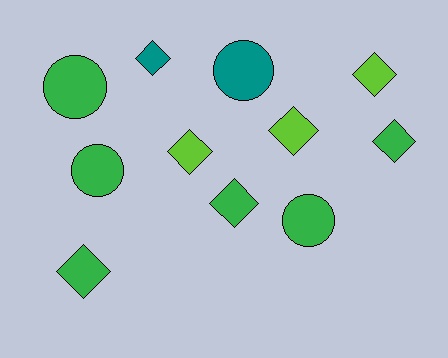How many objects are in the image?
There are 11 objects.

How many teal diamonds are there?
There is 1 teal diamond.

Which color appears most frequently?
Green, with 6 objects.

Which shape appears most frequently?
Diamond, with 7 objects.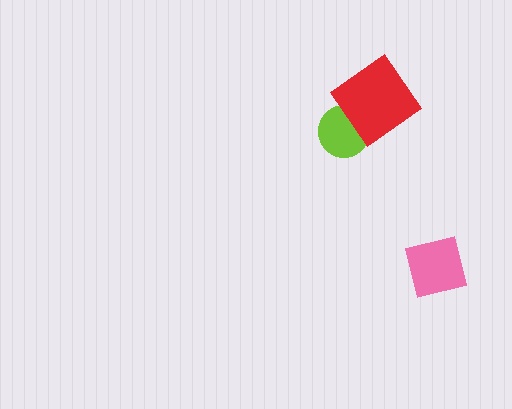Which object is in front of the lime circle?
The red diamond is in front of the lime circle.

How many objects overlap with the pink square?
0 objects overlap with the pink square.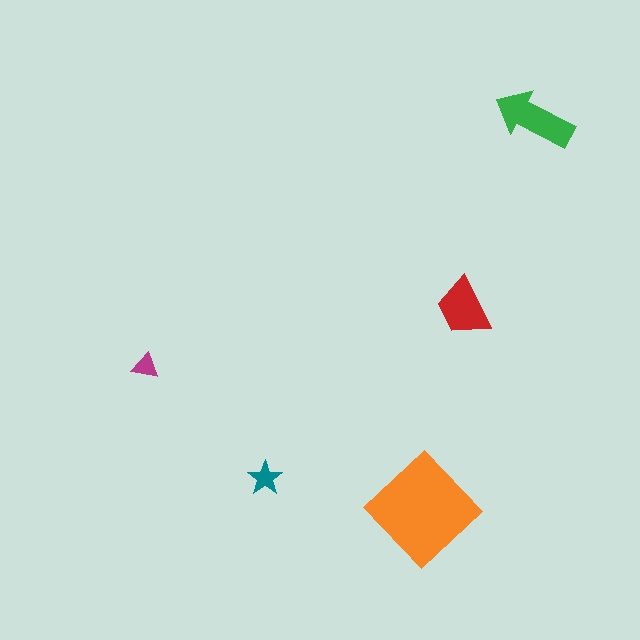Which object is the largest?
The orange diamond.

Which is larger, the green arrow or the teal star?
The green arrow.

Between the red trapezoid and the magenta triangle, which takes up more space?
The red trapezoid.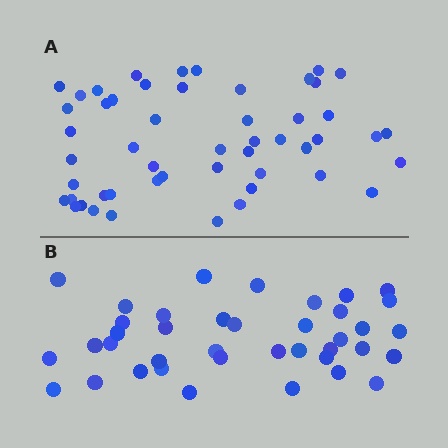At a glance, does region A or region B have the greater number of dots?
Region A (the top region) has more dots.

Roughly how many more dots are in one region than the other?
Region A has roughly 12 or so more dots than region B.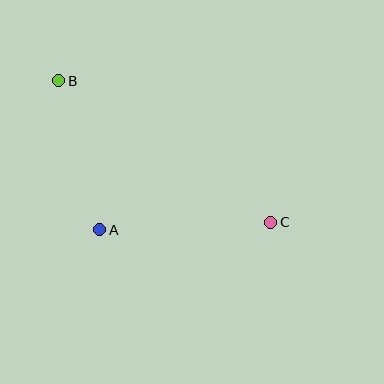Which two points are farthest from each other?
Points B and C are farthest from each other.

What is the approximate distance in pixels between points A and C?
The distance between A and C is approximately 171 pixels.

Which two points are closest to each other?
Points A and B are closest to each other.